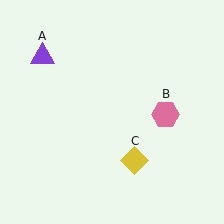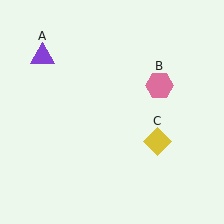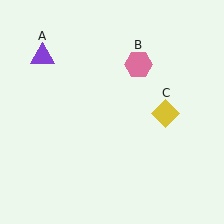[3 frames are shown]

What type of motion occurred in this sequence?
The pink hexagon (object B), yellow diamond (object C) rotated counterclockwise around the center of the scene.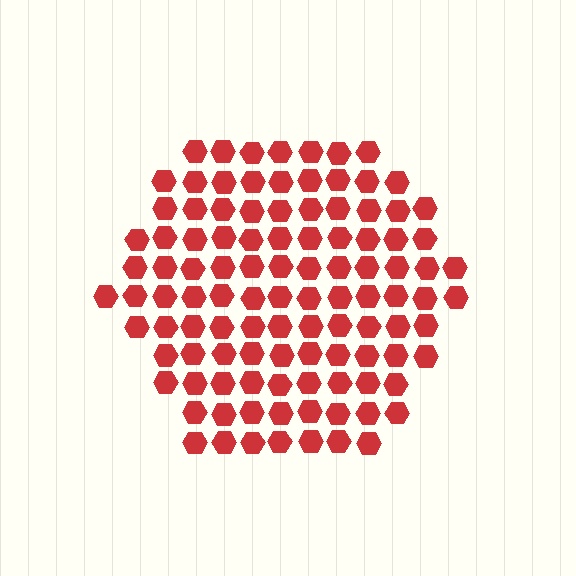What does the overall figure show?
The overall figure shows a hexagon.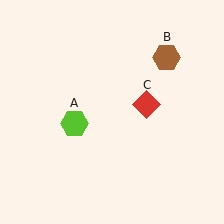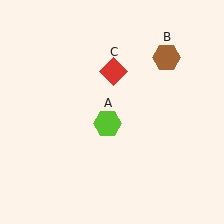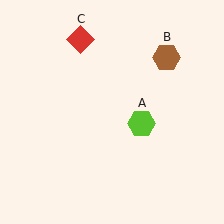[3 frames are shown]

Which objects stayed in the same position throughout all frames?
Brown hexagon (object B) remained stationary.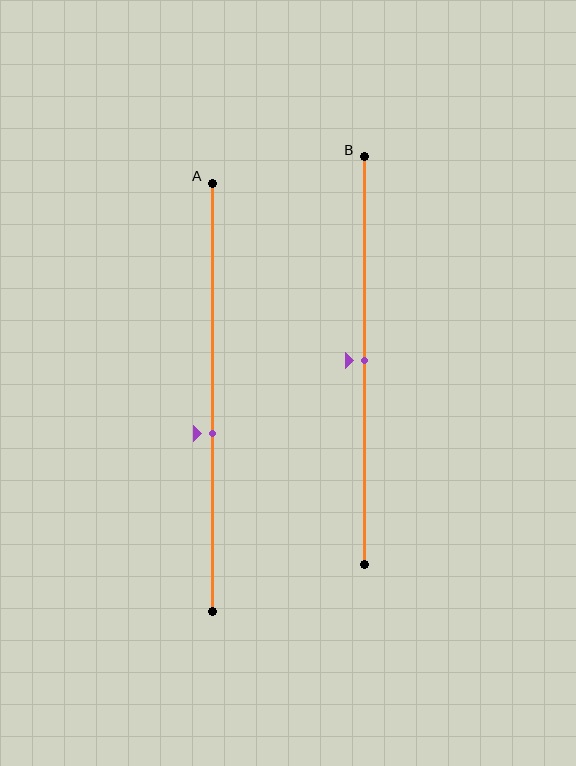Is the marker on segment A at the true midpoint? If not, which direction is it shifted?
No, the marker on segment A is shifted downward by about 8% of the segment length.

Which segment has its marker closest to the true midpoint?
Segment B has its marker closest to the true midpoint.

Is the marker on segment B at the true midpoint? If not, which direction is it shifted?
Yes, the marker on segment B is at the true midpoint.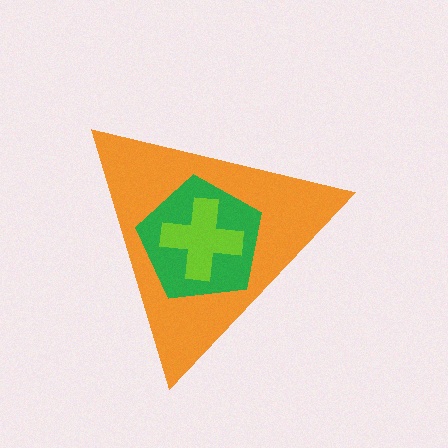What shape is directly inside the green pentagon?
The lime cross.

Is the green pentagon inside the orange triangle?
Yes.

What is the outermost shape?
The orange triangle.